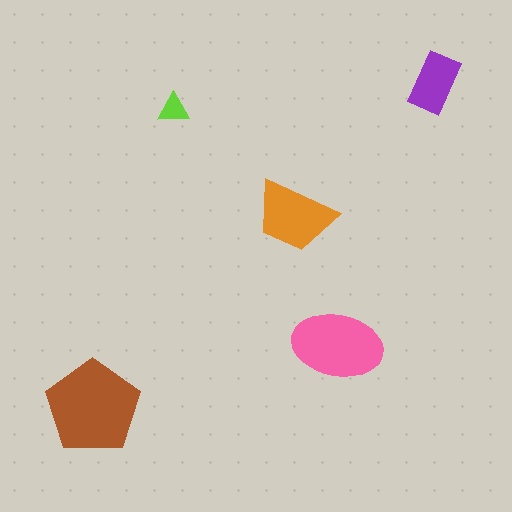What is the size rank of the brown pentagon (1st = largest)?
1st.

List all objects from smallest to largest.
The lime triangle, the purple rectangle, the orange trapezoid, the pink ellipse, the brown pentagon.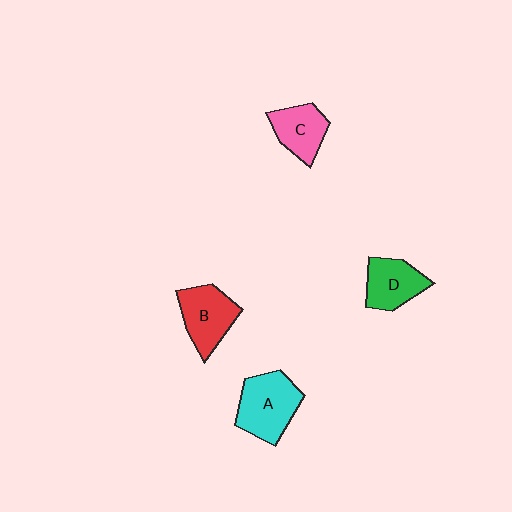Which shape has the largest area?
Shape A (cyan).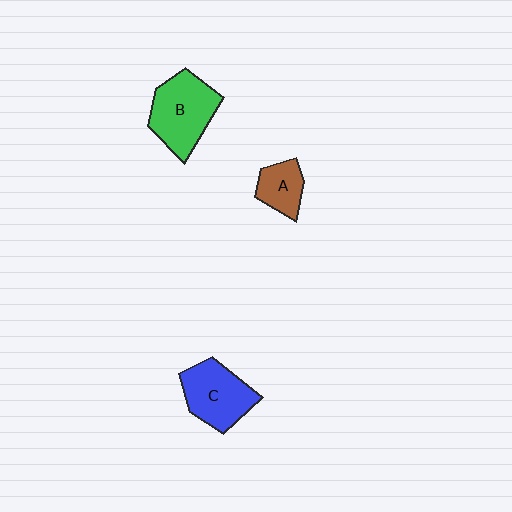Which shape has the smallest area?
Shape A (brown).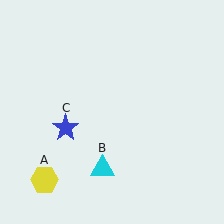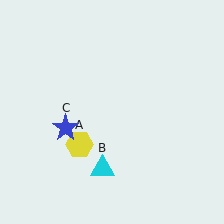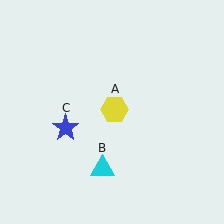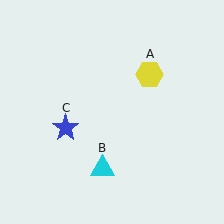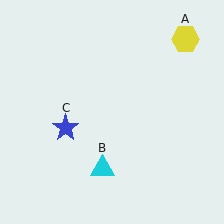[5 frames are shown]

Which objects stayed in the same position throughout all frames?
Cyan triangle (object B) and blue star (object C) remained stationary.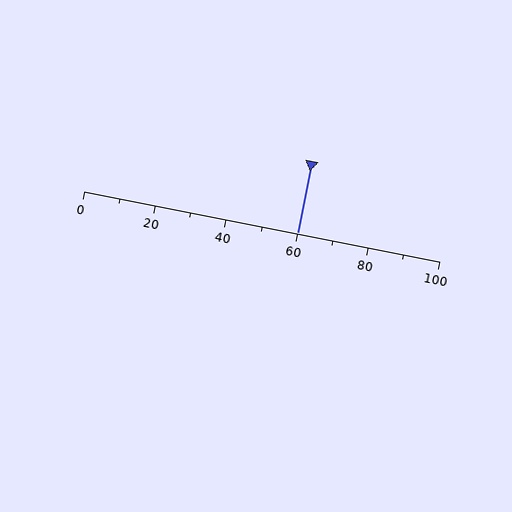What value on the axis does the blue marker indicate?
The marker indicates approximately 60.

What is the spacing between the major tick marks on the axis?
The major ticks are spaced 20 apart.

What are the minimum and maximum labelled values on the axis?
The axis runs from 0 to 100.